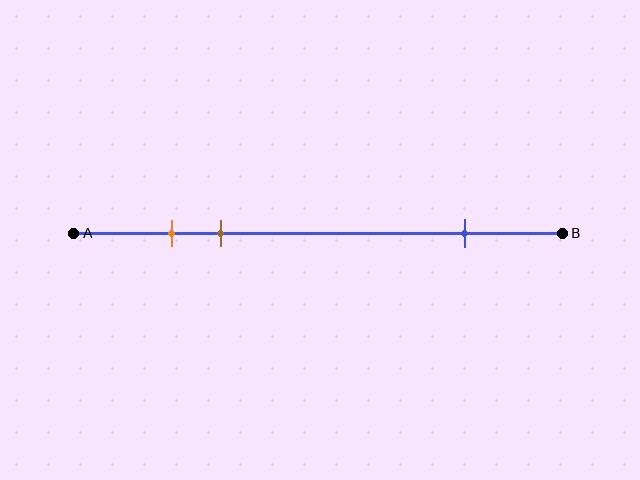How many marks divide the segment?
There are 3 marks dividing the segment.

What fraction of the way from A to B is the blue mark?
The blue mark is approximately 80% (0.8) of the way from A to B.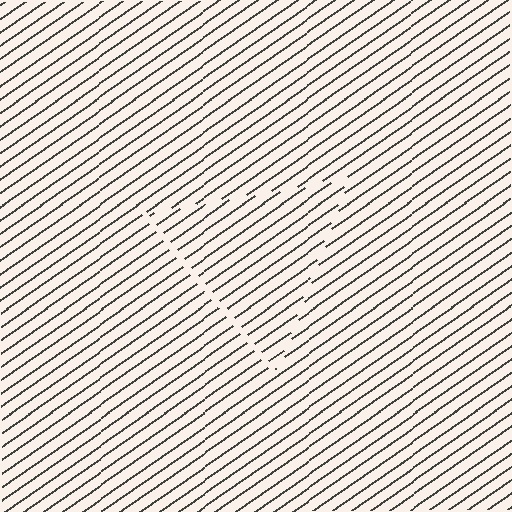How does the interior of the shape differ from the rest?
The interior of the shape contains the same grating, shifted by half a period — the contour is defined by the phase discontinuity where line-ends from the inner and outer gratings abut.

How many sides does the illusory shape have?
3 sides — the line-ends trace a triangle.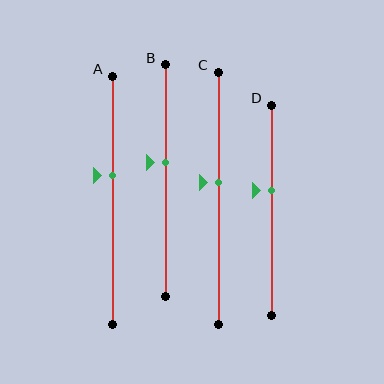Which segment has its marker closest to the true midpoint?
Segment C has its marker closest to the true midpoint.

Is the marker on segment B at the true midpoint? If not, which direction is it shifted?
No, the marker on segment B is shifted upward by about 8% of the segment length.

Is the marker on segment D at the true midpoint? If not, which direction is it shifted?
No, the marker on segment D is shifted upward by about 10% of the segment length.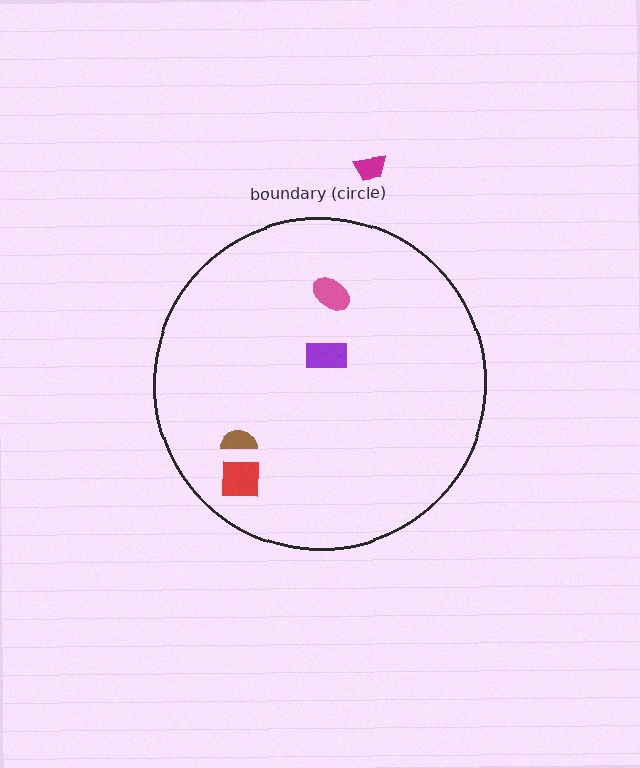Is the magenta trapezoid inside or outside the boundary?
Outside.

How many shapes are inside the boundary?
4 inside, 1 outside.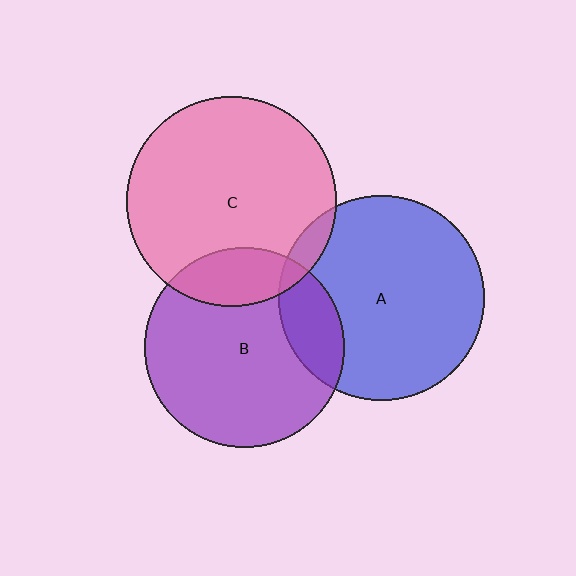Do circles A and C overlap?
Yes.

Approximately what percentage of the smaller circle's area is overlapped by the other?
Approximately 5%.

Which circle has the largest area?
Circle C (pink).